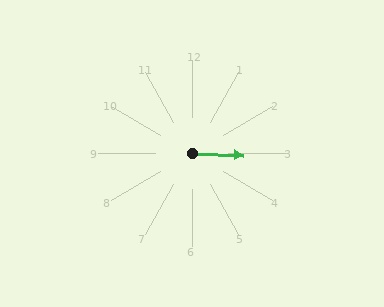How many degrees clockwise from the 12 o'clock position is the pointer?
Approximately 92 degrees.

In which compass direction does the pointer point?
East.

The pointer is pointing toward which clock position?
Roughly 3 o'clock.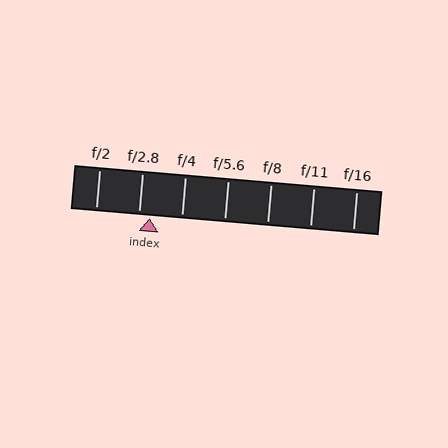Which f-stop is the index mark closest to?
The index mark is closest to f/2.8.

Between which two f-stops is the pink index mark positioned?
The index mark is between f/2.8 and f/4.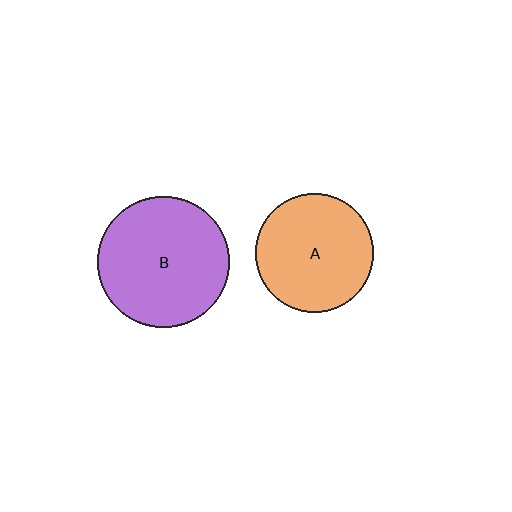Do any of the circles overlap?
No, none of the circles overlap.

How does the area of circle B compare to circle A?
Approximately 1.2 times.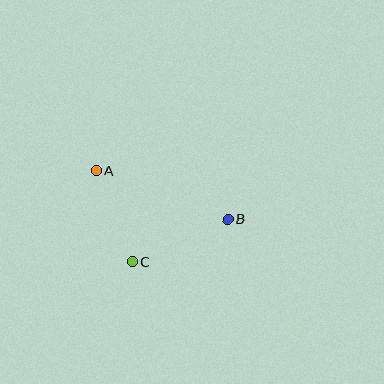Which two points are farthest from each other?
Points A and B are farthest from each other.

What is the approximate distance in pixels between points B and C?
The distance between B and C is approximately 105 pixels.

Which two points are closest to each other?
Points A and C are closest to each other.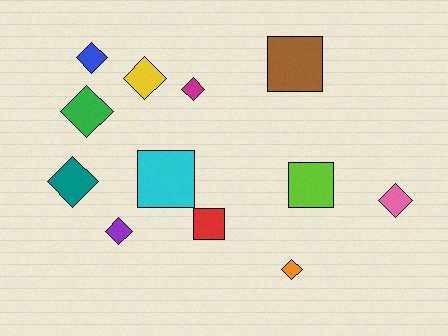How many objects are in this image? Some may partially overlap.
There are 12 objects.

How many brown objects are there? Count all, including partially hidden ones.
There is 1 brown object.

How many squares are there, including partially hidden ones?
There are 4 squares.